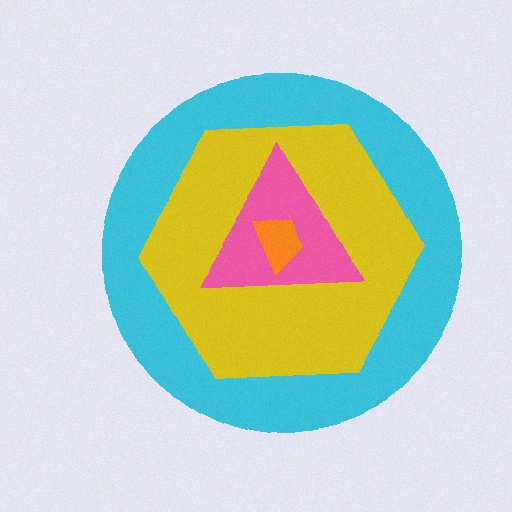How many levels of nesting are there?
4.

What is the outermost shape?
The cyan circle.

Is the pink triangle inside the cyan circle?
Yes.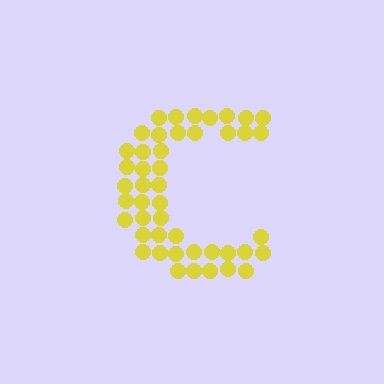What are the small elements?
The small elements are circles.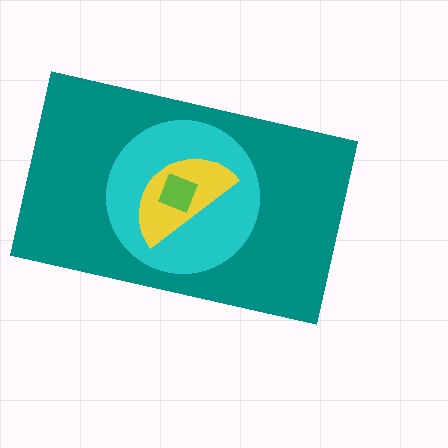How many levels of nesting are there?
4.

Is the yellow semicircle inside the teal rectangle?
Yes.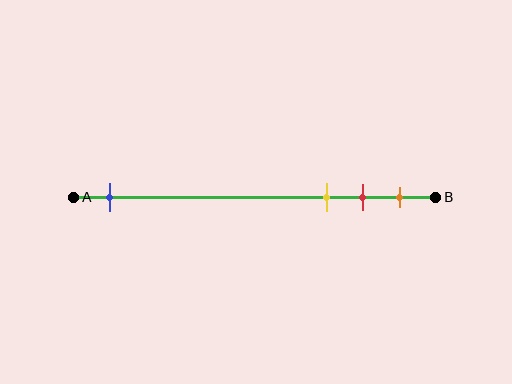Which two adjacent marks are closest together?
The red and orange marks are the closest adjacent pair.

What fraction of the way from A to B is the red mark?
The red mark is approximately 80% (0.8) of the way from A to B.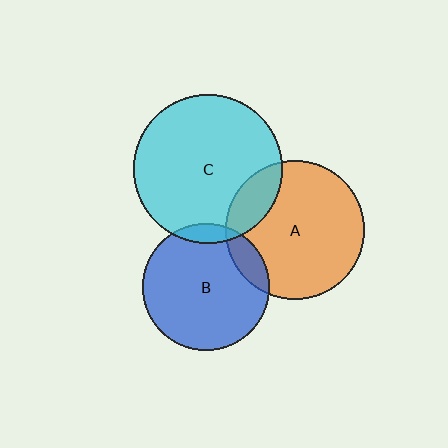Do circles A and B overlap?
Yes.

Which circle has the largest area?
Circle C (cyan).